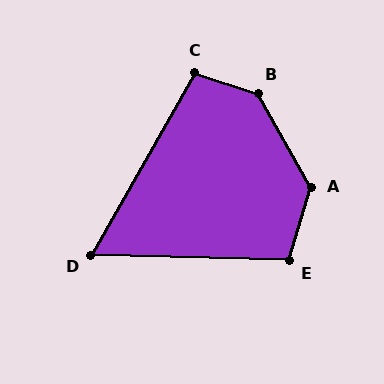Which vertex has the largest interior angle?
B, at approximately 137 degrees.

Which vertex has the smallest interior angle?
D, at approximately 62 degrees.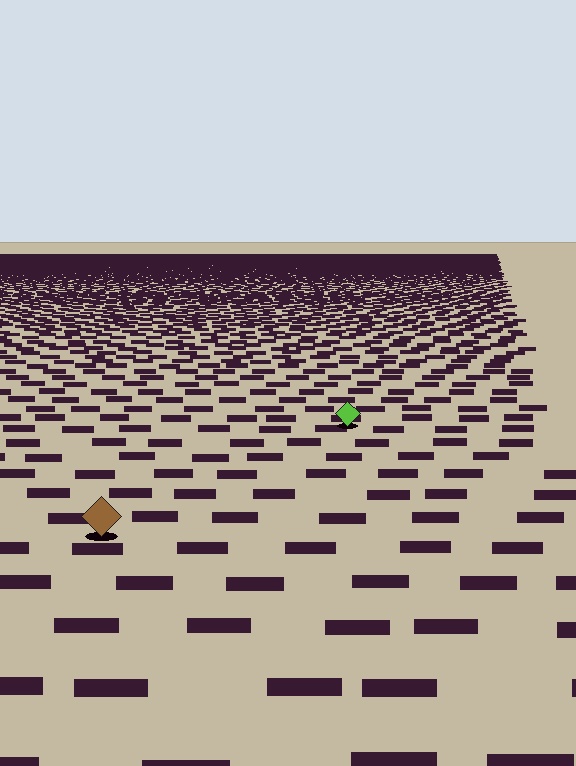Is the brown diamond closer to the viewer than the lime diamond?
Yes. The brown diamond is closer — you can tell from the texture gradient: the ground texture is coarser near it.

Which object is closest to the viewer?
The brown diamond is closest. The texture marks near it are larger and more spread out.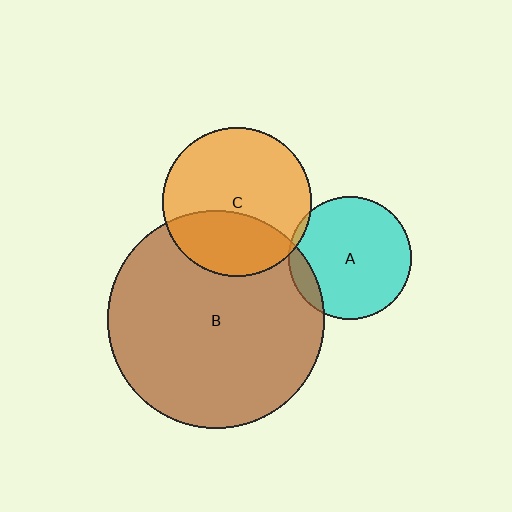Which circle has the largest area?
Circle B (brown).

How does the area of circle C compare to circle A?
Approximately 1.5 times.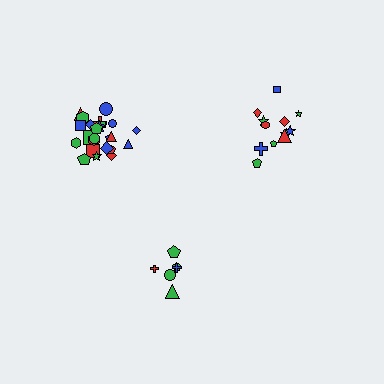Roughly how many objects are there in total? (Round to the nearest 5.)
Roughly 45 objects in total.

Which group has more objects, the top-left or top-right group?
The top-left group.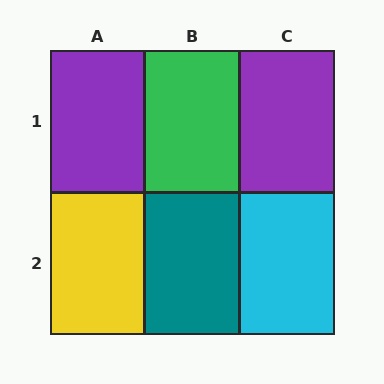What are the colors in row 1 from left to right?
Purple, green, purple.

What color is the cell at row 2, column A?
Yellow.